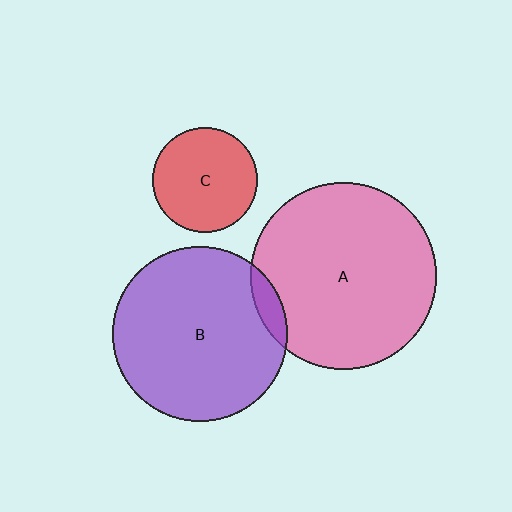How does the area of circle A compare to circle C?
Approximately 3.2 times.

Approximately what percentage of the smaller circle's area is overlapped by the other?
Approximately 5%.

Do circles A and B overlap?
Yes.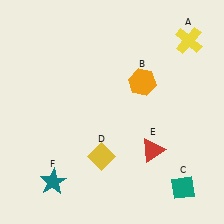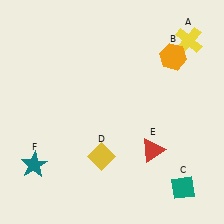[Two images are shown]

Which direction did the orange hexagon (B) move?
The orange hexagon (B) moved right.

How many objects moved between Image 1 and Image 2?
2 objects moved between the two images.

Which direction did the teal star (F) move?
The teal star (F) moved left.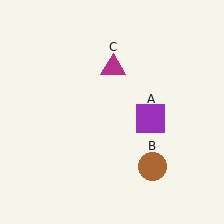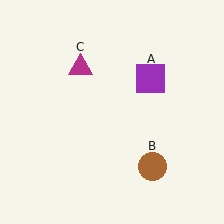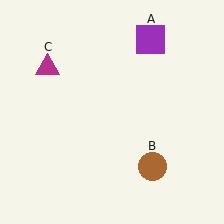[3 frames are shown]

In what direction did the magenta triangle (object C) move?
The magenta triangle (object C) moved left.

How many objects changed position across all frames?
2 objects changed position: purple square (object A), magenta triangle (object C).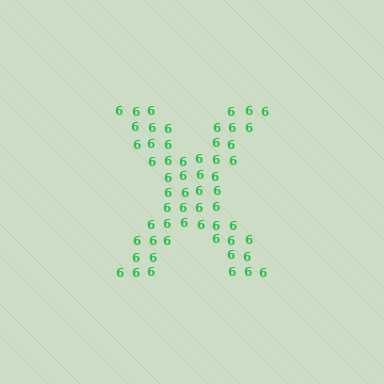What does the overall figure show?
The overall figure shows the letter X.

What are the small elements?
The small elements are digit 6's.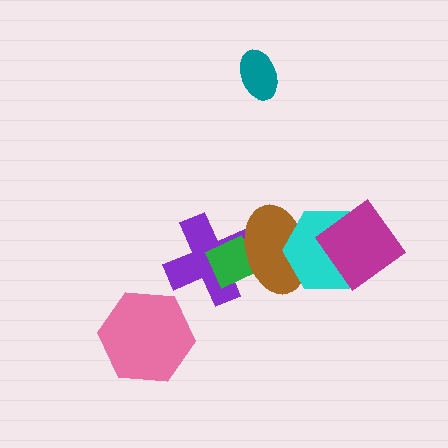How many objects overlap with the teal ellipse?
0 objects overlap with the teal ellipse.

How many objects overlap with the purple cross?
2 objects overlap with the purple cross.